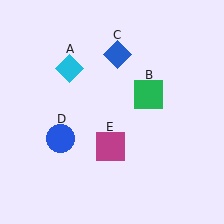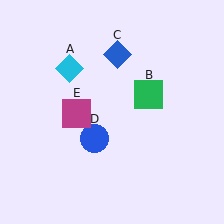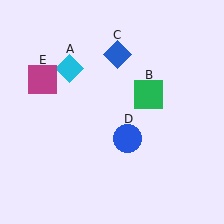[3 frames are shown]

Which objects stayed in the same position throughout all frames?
Cyan diamond (object A) and green square (object B) and blue diamond (object C) remained stationary.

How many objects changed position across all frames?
2 objects changed position: blue circle (object D), magenta square (object E).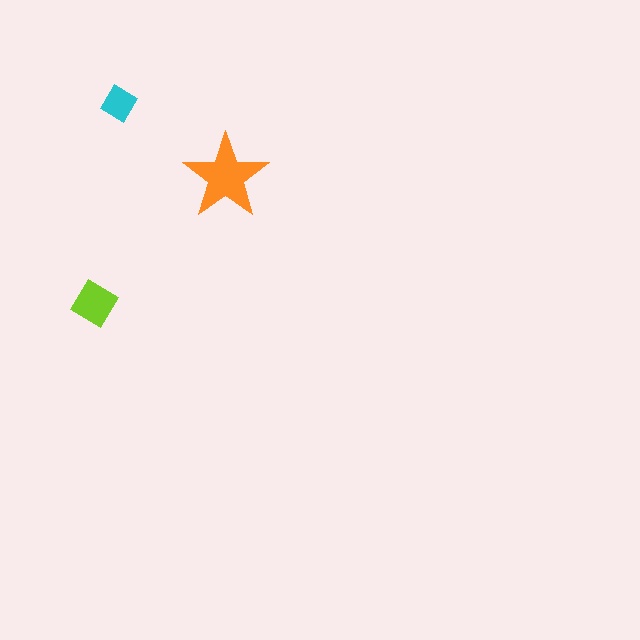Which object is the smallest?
The cyan diamond.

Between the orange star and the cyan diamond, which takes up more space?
The orange star.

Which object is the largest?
The orange star.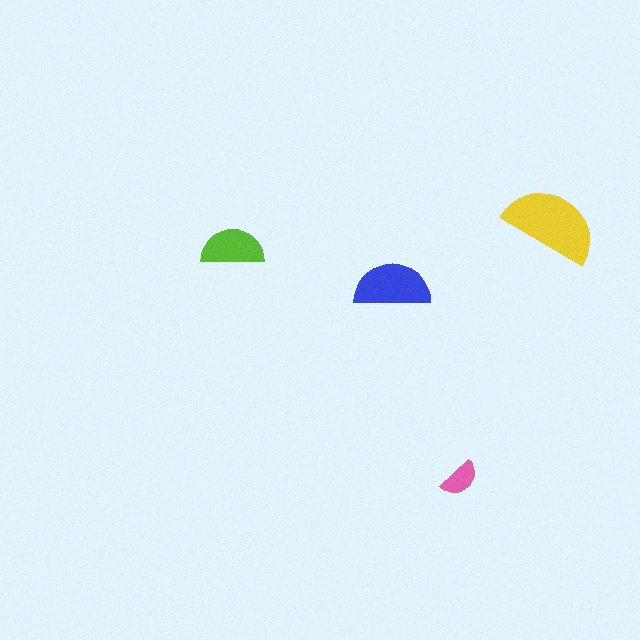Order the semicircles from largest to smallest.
the yellow one, the blue one, the lime one, the pink one.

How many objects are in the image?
There are 4 objects in the image.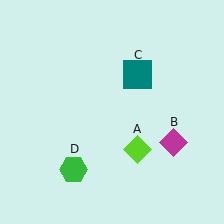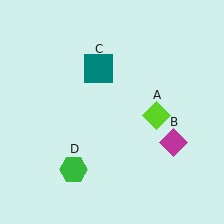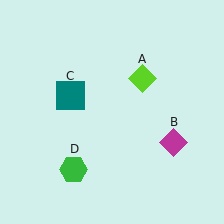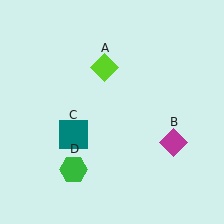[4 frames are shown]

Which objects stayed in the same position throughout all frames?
Magenta diamond (object B) and green hexagon (object D) remained stationary.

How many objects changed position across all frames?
2 objects changed position: lime diamond (object A), teal square (object C).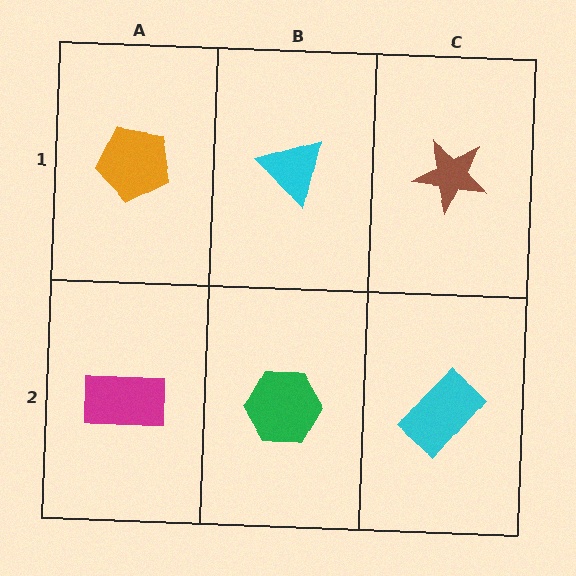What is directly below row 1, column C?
A cyan rectangle.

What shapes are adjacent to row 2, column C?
A brown star (row 1, column C), a green hexagon (row 2, column B).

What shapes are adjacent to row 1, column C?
A cyan rectangle (row 2, column C), a cyan triangle (row 1, column B).